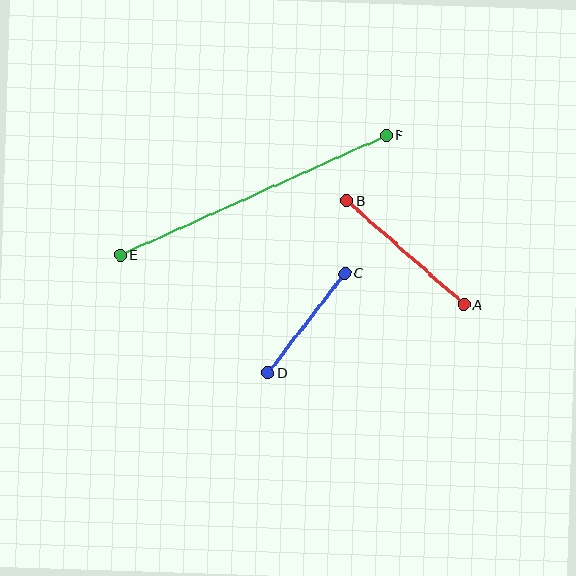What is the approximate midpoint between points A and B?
The midpoint is at approximately (405, 252) pixels.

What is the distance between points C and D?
The distance is approximately 126 pixels.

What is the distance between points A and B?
The distance is approximately 157 pixels.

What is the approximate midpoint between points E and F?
The midpoint is at approximately (253, 195) pixels.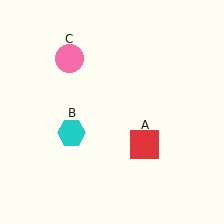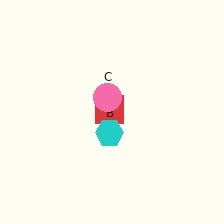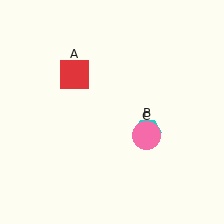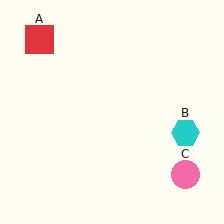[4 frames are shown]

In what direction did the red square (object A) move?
The red square (object A) moved up and to the left.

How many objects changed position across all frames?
3 objects changed position: red square (object A), cyan hexagon (object B), pink circle (object C).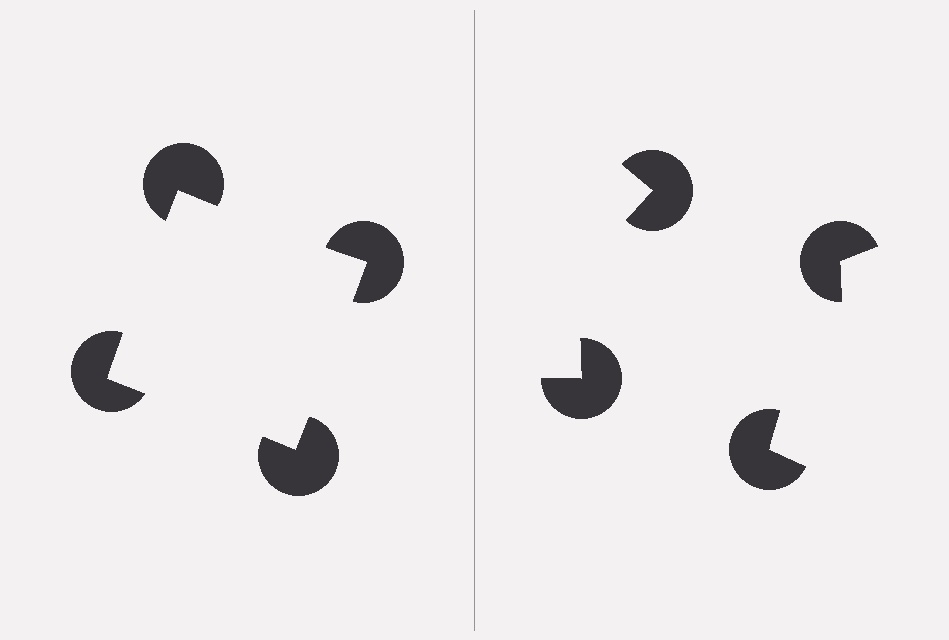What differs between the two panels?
The pac-man discs are positioned identically on both sides; only the wedge orientations differ. On the left they align to a square; on the right they are misaligned.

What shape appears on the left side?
An illusory square.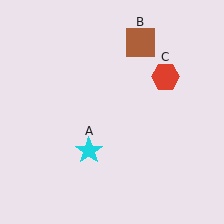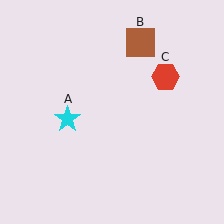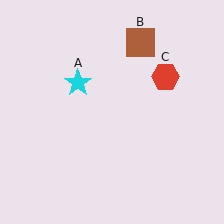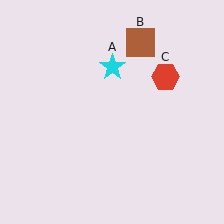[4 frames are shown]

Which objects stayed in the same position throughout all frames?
Brown square (object B) and red hexagon (object C) remained stationary.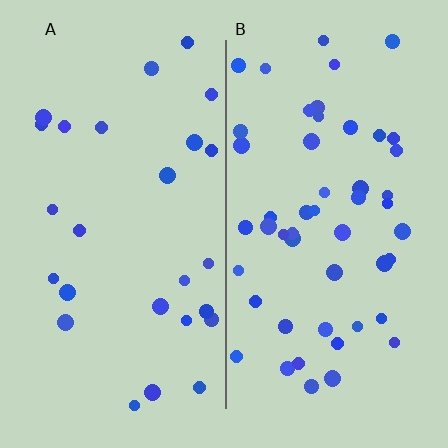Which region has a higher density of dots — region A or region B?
B (the right).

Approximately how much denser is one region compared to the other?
Approximately 1.9× — region B over region A.